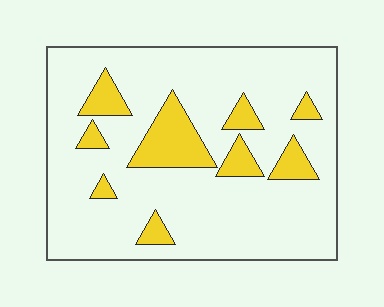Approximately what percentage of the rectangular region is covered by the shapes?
Approximately 15%.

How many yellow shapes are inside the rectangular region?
9.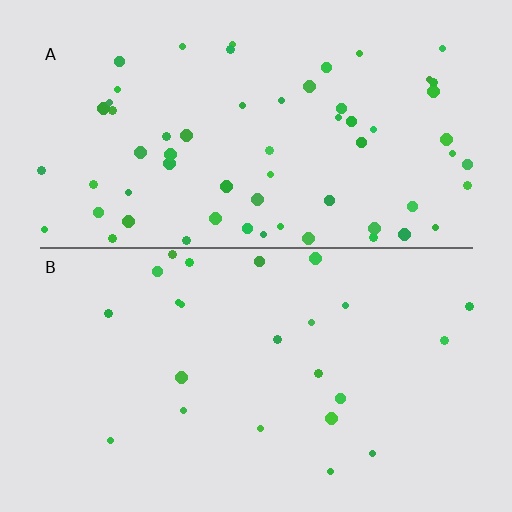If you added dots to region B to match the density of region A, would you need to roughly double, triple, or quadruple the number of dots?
Approximately triple.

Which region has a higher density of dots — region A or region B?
A (the top).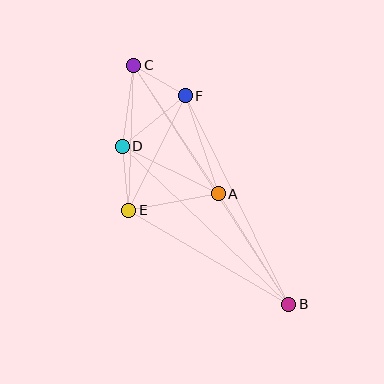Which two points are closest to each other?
Points C and F are closest to each other.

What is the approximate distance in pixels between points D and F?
The distance between D and F is approximately 81 pixels.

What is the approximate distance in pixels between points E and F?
The distance between E and F is approximately 128 pixels.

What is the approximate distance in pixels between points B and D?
The distance between B and D is approximately 229 pixels.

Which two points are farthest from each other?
Points B and C are farthest from each other.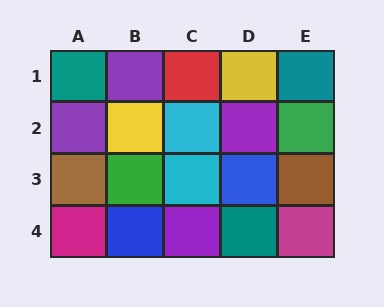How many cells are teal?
3 cells are teal.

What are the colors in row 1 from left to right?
Teal, purple, red, yellow, teal.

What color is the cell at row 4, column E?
Magenta.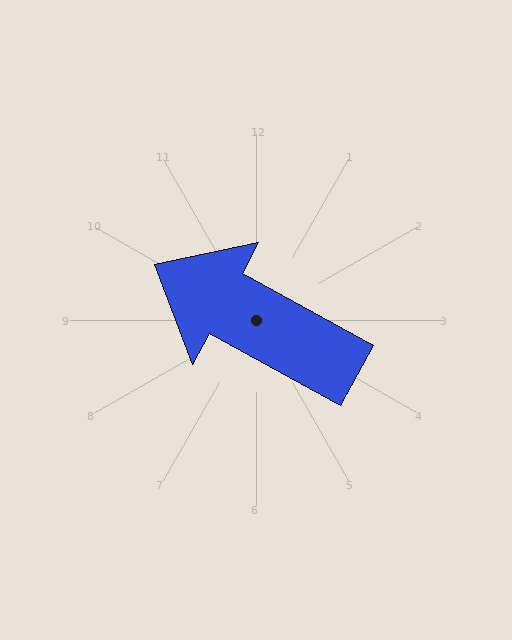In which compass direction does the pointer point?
Northwest.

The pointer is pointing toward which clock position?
Roughly 10 o'clock.